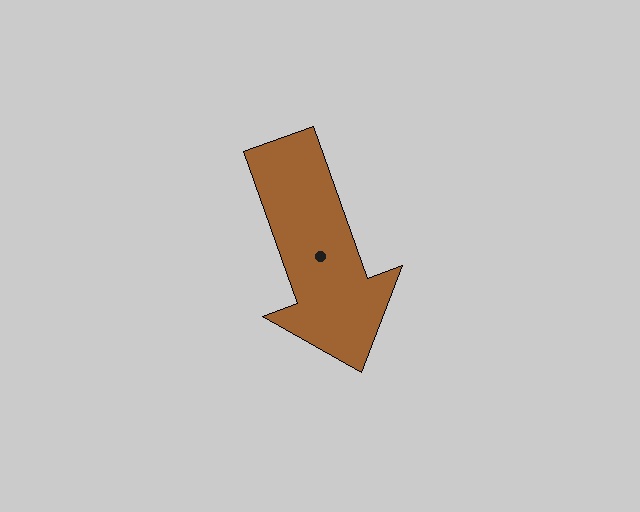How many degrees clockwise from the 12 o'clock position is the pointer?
Approximately 160 degrees.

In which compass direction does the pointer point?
South.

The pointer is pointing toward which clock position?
Roughly 5 o'clock.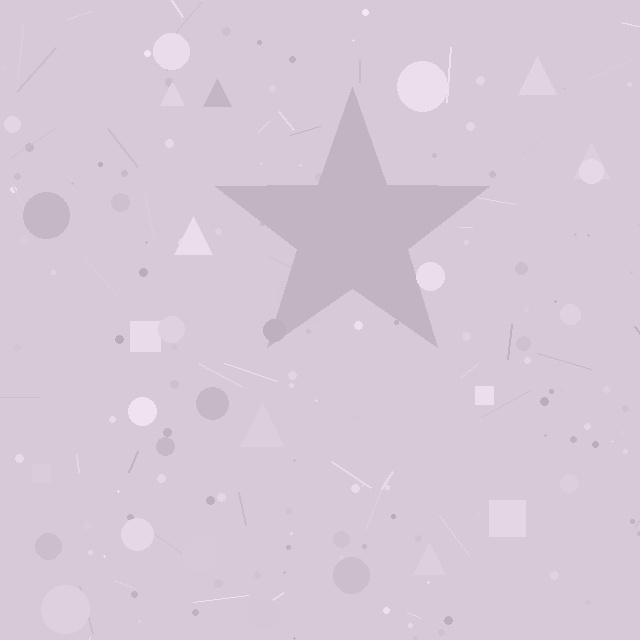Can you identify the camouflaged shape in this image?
The camouflaged shape is a star.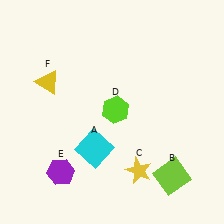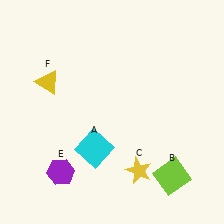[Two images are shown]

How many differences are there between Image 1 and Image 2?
There is 1 difference between the two images.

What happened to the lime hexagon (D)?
The lime hexagon (D) was removed in Image 2. It was in the top-right area of Image 1.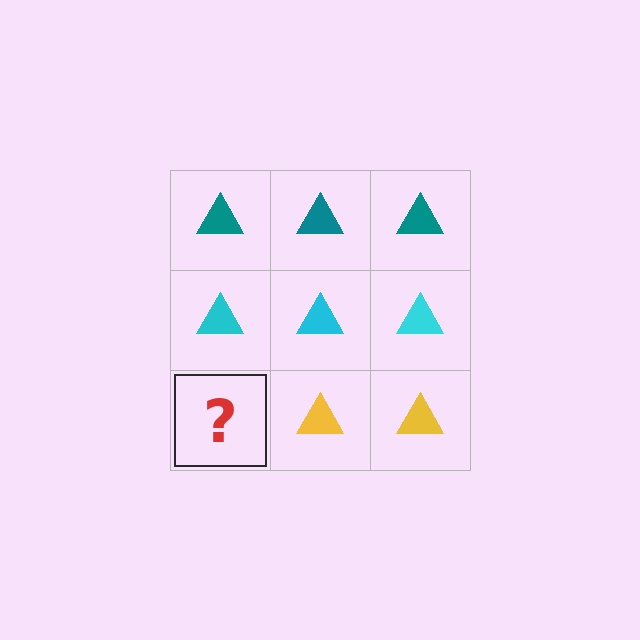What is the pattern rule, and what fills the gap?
The rule is that each row has a consistent color. The gap should be filled with a yellow triangle.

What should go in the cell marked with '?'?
The missing cell should contain a yellow triangle.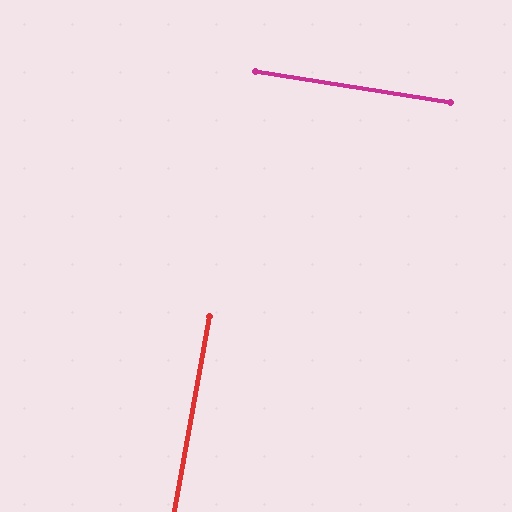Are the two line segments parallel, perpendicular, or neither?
Perpendicular — they meet at approximately 89°.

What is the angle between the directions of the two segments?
Approximately 89 degrees.